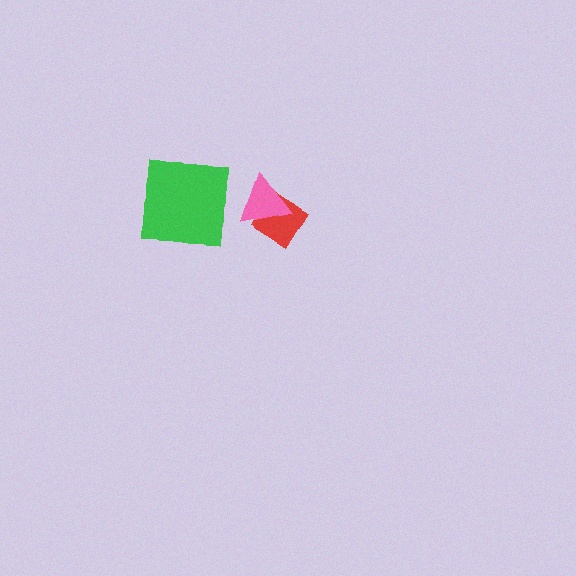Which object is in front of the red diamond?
The pink triangle is in front of the red diamond.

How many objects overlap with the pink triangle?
1 object overlaps with the pink triangle.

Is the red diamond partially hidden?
Yes, it is partially covered by another shape.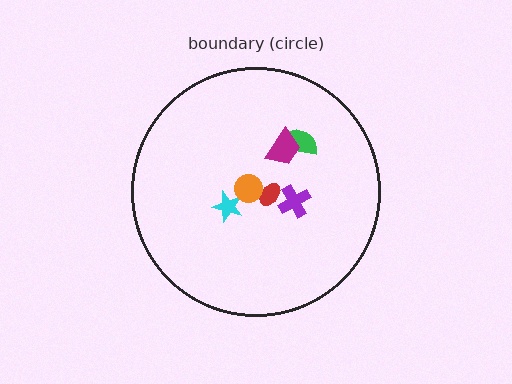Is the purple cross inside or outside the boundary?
Inside.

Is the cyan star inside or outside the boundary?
Inside.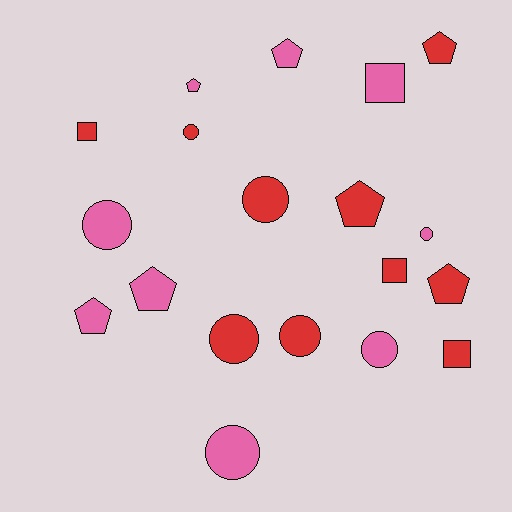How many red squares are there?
There are 3 red squares.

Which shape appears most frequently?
Circle, with 8 objects.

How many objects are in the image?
There are 19 objects.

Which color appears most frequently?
Red, with 10 objects.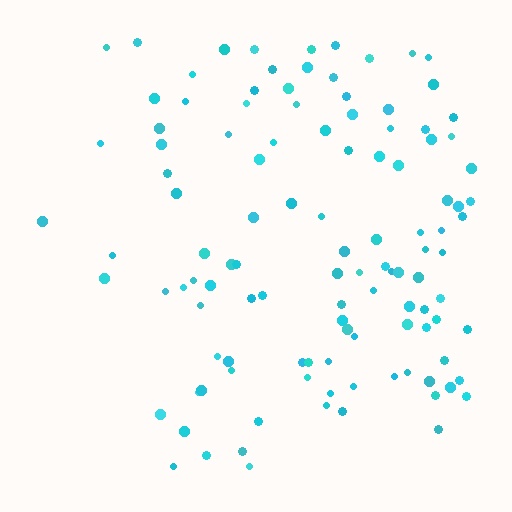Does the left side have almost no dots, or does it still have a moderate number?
Still a moderate number, just noticeably fewer than the right.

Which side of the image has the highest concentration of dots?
The right.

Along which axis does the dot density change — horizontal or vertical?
Horizontal.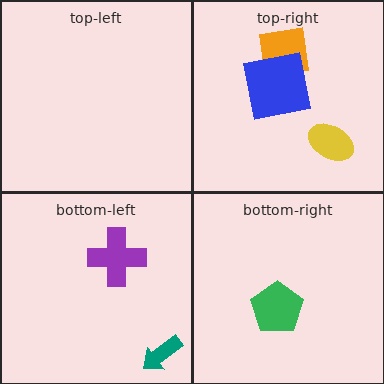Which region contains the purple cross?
The bottom-left region.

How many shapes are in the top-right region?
3.